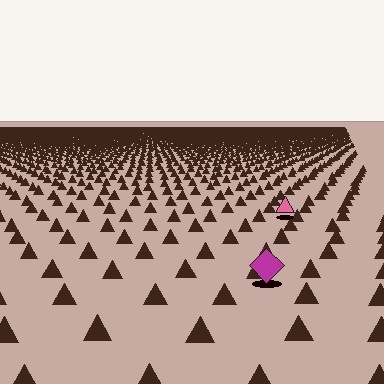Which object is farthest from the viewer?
The pink triangle is farthest from the viewer. It appears smaller and the ground texture around it is denser.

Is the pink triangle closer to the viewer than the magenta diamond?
No. The magenta diamond is closer — you can tell from the texture gradient: the ground texture is coarser near it.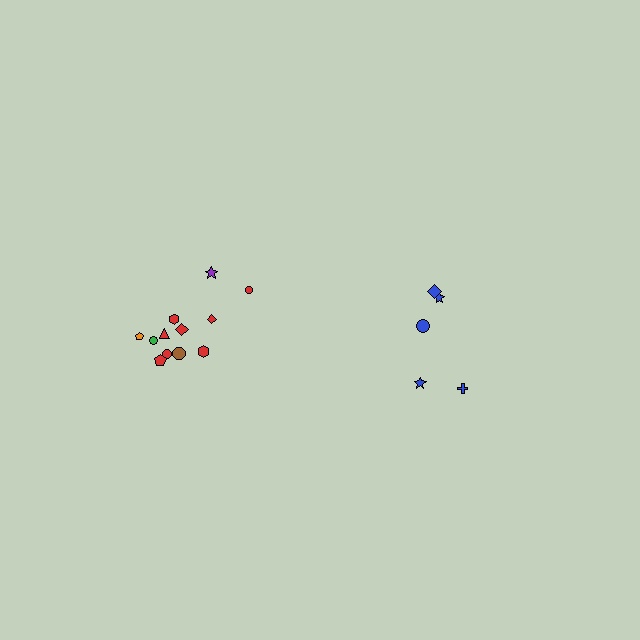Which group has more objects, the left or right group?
The left group.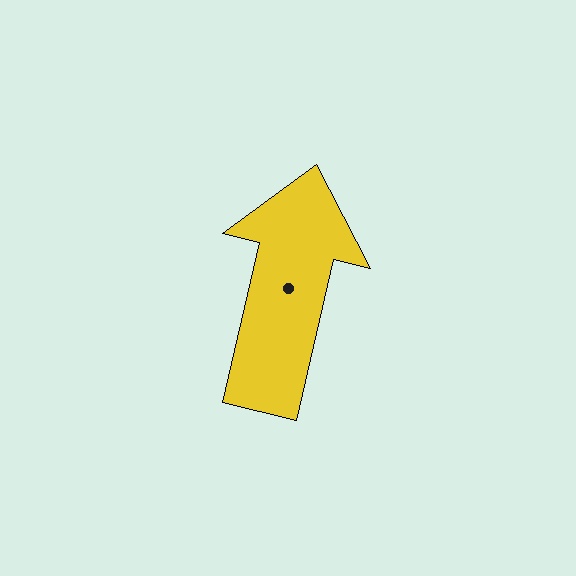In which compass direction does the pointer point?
North.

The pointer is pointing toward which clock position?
Roughly 12 o'clock.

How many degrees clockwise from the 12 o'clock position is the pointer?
Approximately 13 degrees.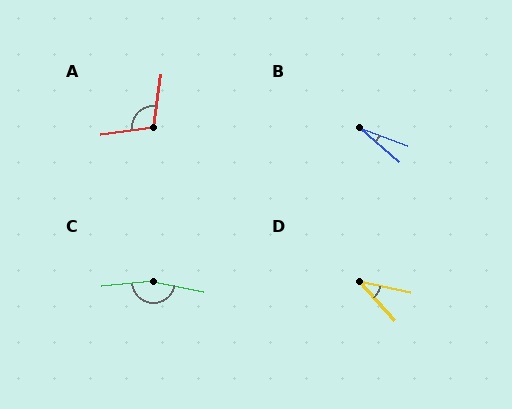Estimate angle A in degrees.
Approximately 106 degrees.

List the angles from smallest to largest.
B (20°), D (36°), A (106°), C (164°).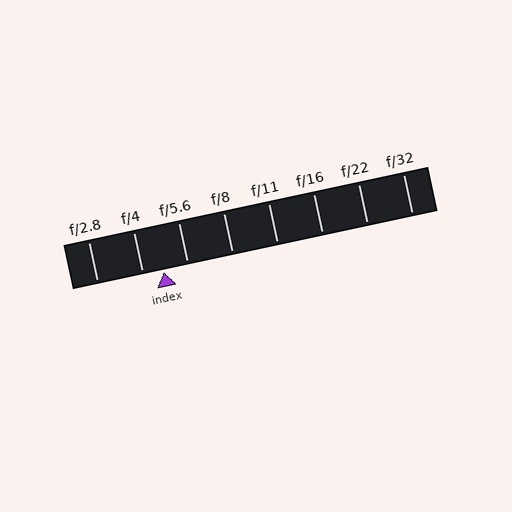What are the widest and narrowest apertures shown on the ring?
The widest aperture shown is f/2.8 and the narrowest is f/32.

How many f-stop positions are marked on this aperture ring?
There are 8 f-stop positions marked.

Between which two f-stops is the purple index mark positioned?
The index mark is between f/4 and f/5.6.